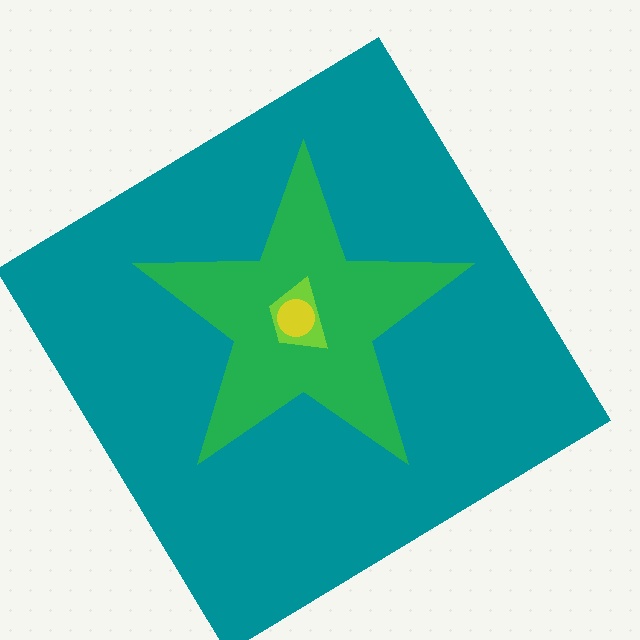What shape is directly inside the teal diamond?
The green star.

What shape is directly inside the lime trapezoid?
The yellow circle.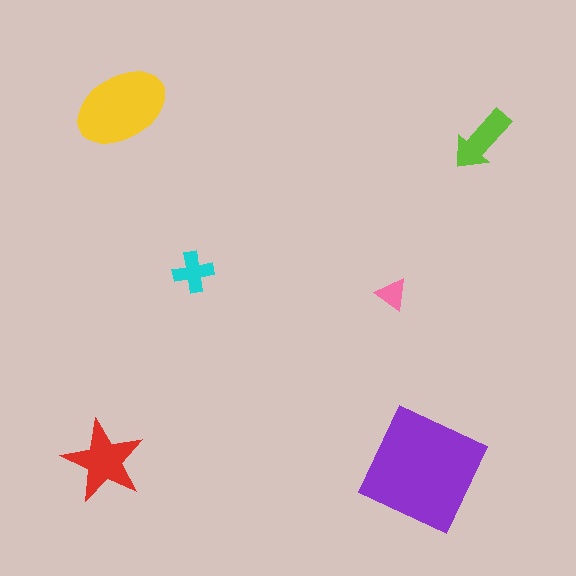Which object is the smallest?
The pink triangle.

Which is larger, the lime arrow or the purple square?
The purple square.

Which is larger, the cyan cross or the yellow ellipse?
The yellow ellipse.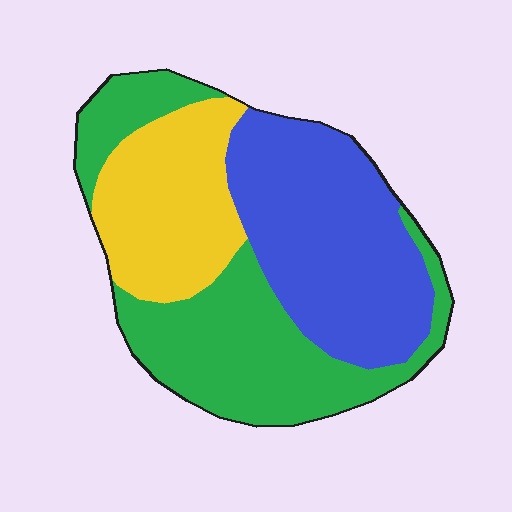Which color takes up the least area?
Yellow, at roughly 25%.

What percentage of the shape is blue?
Blue covers about 35% of the shape.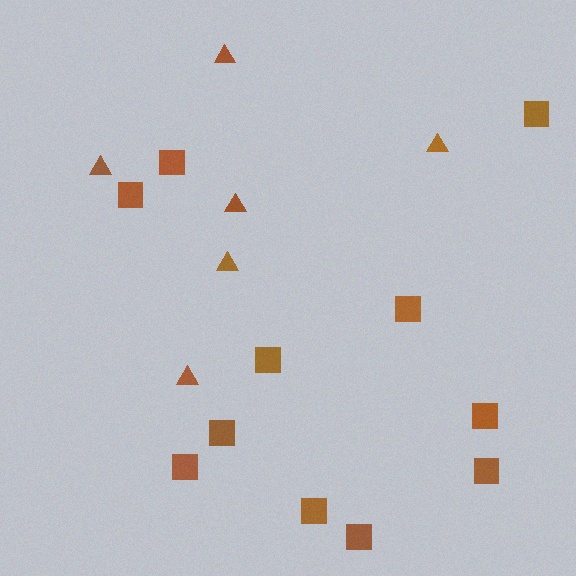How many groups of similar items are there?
There are 2 groups: one group of squares (11) and one group of triangles (6).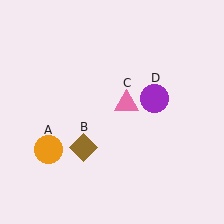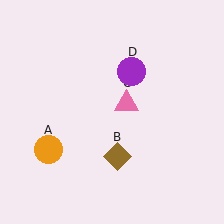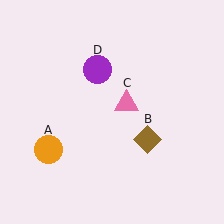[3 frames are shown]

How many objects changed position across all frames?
2 objects changed position: brown diamond (object B), purple circle (object D).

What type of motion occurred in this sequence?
The brown diamond (object B), purple circle (object D) rotated counterclockwise around the center of the scene.